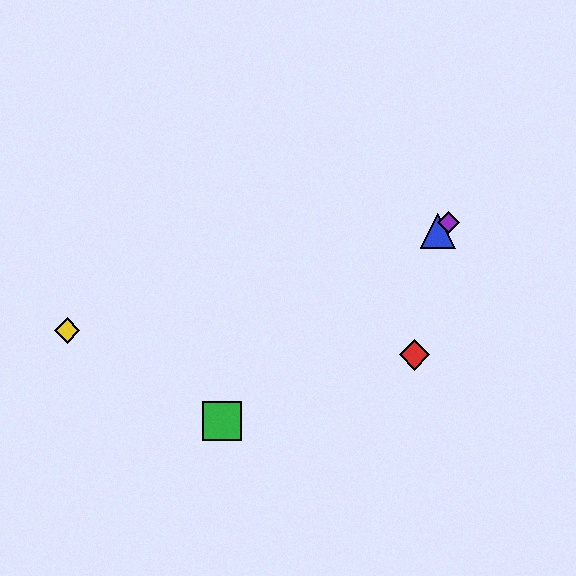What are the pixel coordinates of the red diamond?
The red diamond is at (414, 355).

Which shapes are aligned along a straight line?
The blue triangle, the green square, the purple diamond are aligned along a straight line.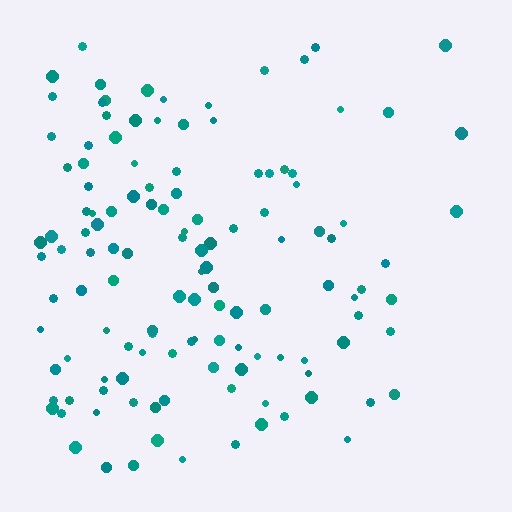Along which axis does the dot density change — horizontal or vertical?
Horizontal.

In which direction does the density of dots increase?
From right to left, with the left side densest.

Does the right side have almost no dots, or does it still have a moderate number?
Still a moderate number, just noticeably fewer than the left.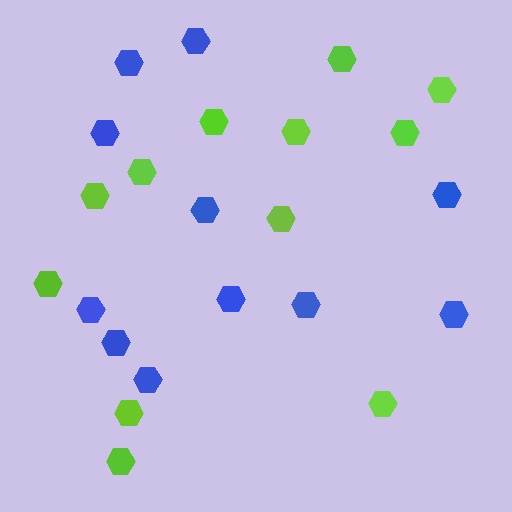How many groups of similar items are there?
There are 2 groups: one group of lime hexagons (12) and one group of blue hexagons (11).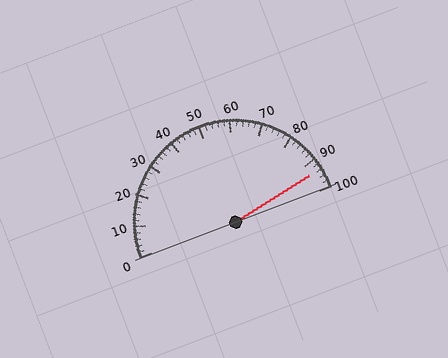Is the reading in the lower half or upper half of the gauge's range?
The reading is in the upper half of the range (0 to 100).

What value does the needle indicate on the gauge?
The needle indicates approximately 94.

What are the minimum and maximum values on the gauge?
The gauge ranges from 0 to 100.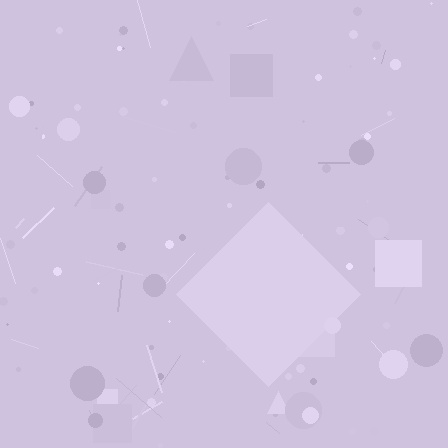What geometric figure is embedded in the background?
A diamond is embedded in the background.